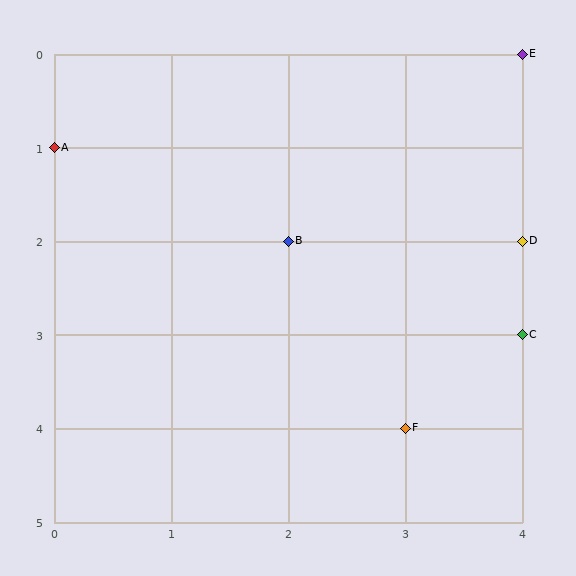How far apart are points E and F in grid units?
Points E and F are 1 column and 4 rows apart (about 4.1 grid units diagonally).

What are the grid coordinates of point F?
Point F is at grid coordinates (3, 4).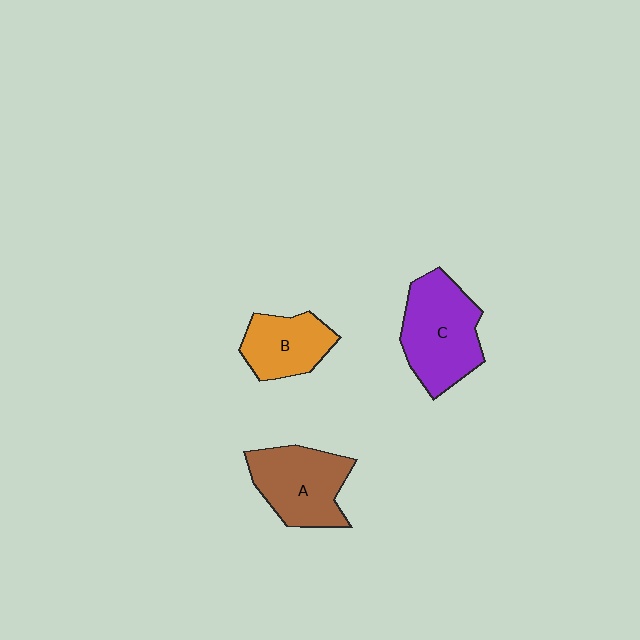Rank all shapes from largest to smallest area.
From largest to smallest: C (purple), A (brown), B (orange).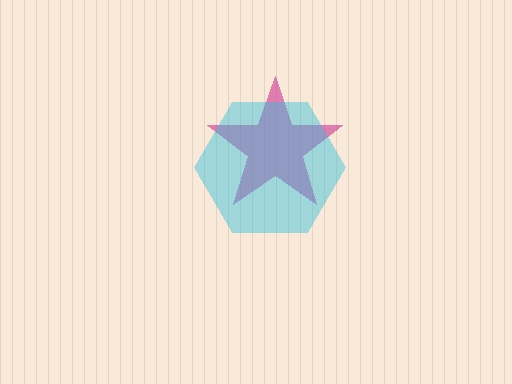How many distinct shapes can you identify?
There are 2 distinct shapes: a magenta star, a cyan hexagon.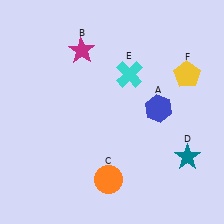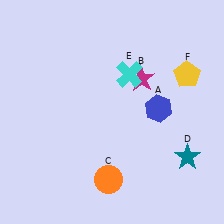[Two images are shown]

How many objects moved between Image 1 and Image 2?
1 object moved between the two images.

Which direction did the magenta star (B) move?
The magenta star (B) moved right.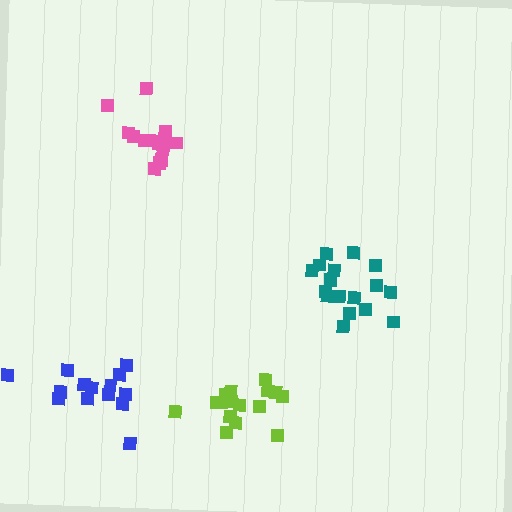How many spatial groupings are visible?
There are 4 spatial groupings.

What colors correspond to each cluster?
The clusters are colored: pink, teal, blue, lime.